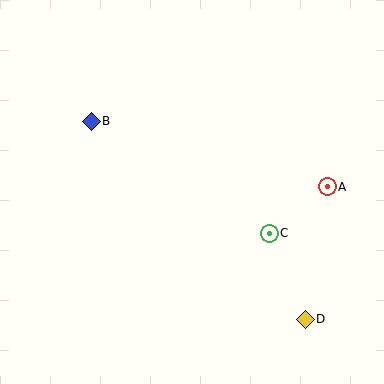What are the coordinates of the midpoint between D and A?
The midpoint between D and A is at (316, 253).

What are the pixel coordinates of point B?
Point B is at (91, 121).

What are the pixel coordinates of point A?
Point A is at (327, 187).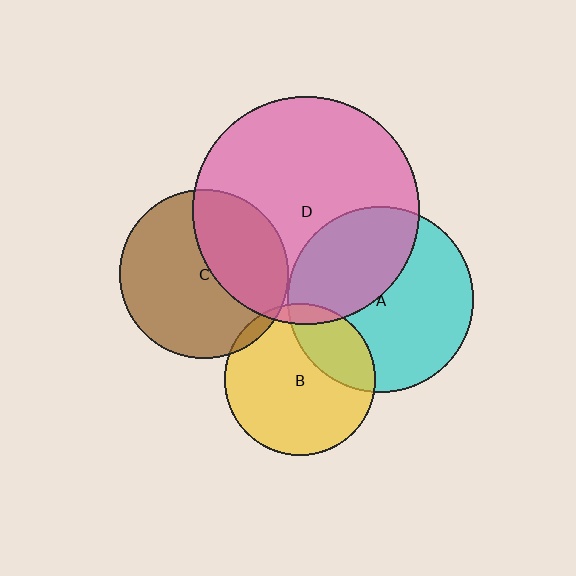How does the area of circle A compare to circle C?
Approximately 1.2 times.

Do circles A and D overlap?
Yes.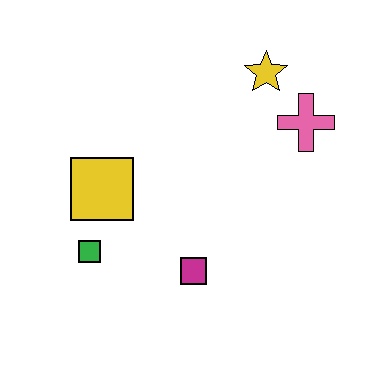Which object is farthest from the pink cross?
The green square is farthest from the pink cross.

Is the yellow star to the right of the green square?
Yes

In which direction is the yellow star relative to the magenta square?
The yellow star is above the magenta square.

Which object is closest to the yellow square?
The green square is closest to the yellow square.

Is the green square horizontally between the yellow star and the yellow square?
No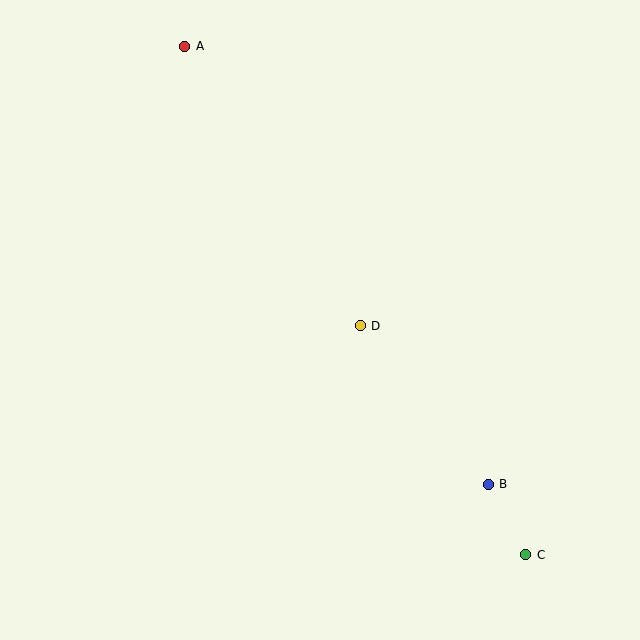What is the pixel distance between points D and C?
The distance between D and C is 282 pixels.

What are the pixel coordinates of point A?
Point A is at (185, 46).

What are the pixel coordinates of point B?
Point B is at (488, 484).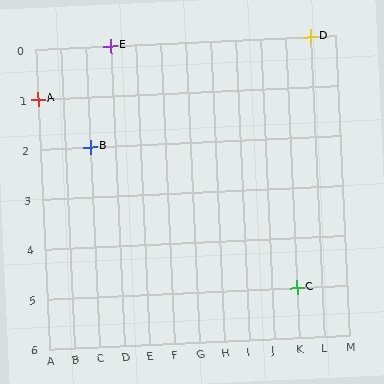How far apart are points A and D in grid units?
Points A and D are 11 columns and 1 row apart (about 11.0 grid units diagonally).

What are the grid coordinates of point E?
Point E is at grid coordinates (D, 0).